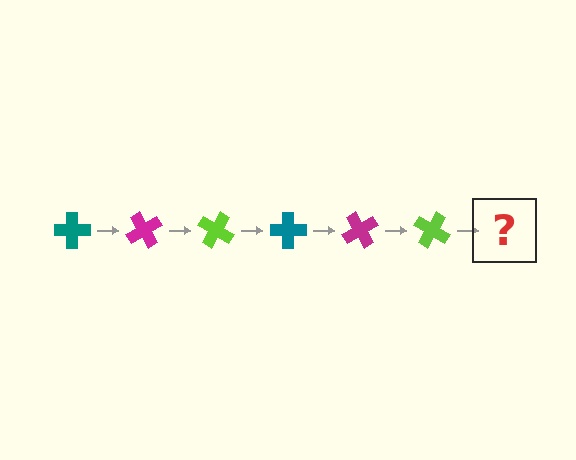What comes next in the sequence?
The next element should be a teal cross, rotated 360 degrees from the start.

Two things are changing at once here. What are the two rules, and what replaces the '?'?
The two rules are that it rotates 60 degrees each step and the color cycles through teal, magenta, and lime. The '?' should be a teal cross, rotated 360 degrees from the start.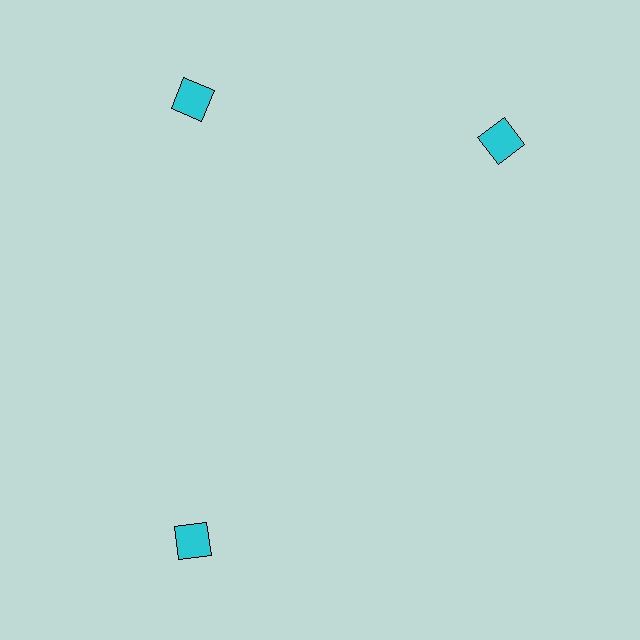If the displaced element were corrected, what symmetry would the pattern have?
It would have 3-fold rotational symmetry — the pattern would map onto itself every 120 degrees.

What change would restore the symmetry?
The symmetry would be restored by rotating it back into even spacing with its neighbors so that all 3 squares sit at equal angles and equal distance from the center.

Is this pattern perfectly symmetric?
No. The 3 cyan squares are arranged in a ring, but one element near the 3 o'clock position is rotated out of alignment along the ring, breaking the 3-fold rotational symmetry.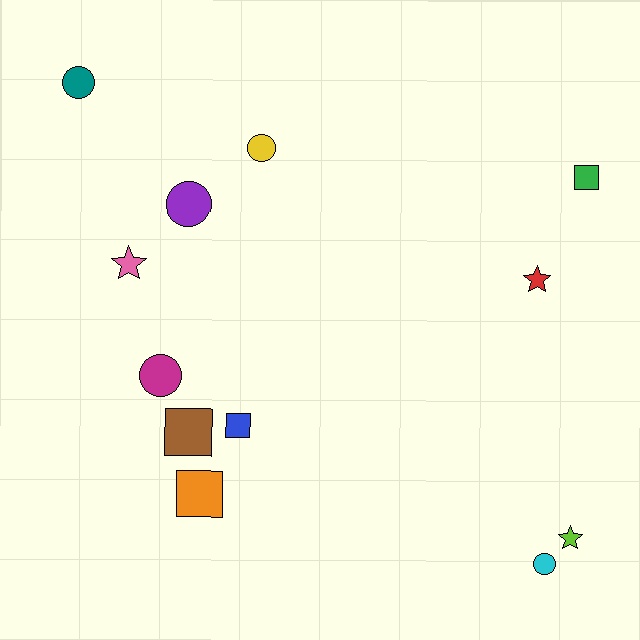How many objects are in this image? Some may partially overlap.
There are 12 objects.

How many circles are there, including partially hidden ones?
There are 5 circles.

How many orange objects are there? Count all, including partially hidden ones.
There is 1 orange object.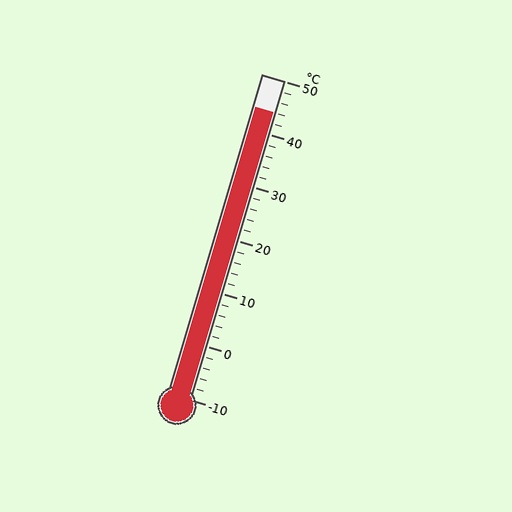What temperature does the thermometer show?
The thermometer shows approximately 44°C.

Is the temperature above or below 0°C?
The temperature is above 0°C.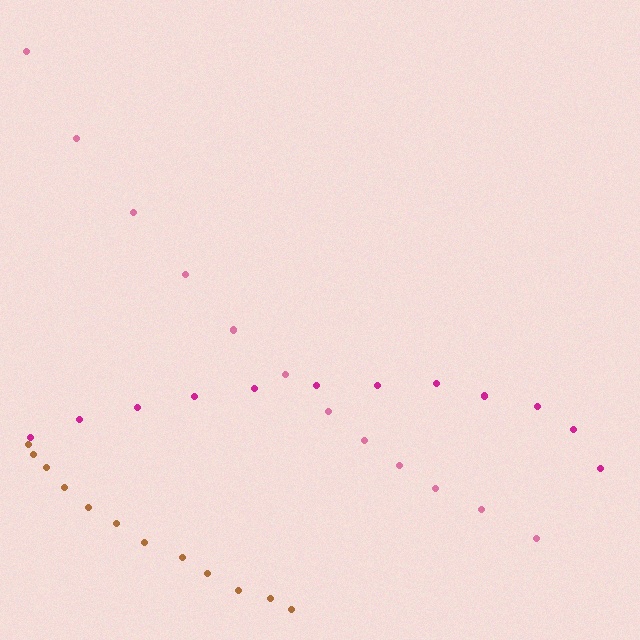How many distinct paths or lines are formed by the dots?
There are 3 distinct paths.